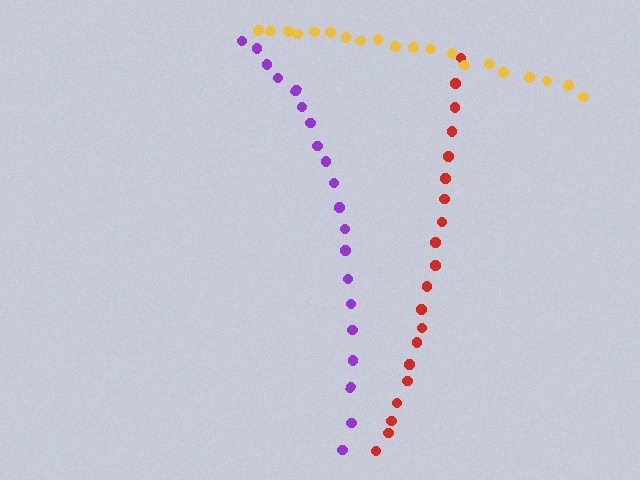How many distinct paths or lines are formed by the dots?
There are 3 distinct paths.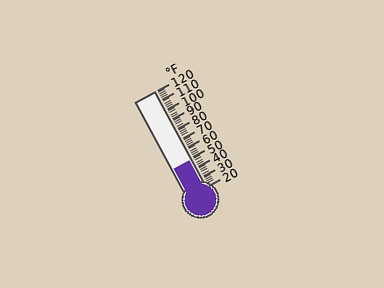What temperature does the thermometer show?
The thermometer shows approximately 48°F.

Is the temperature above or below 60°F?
The temperature is below 60°F.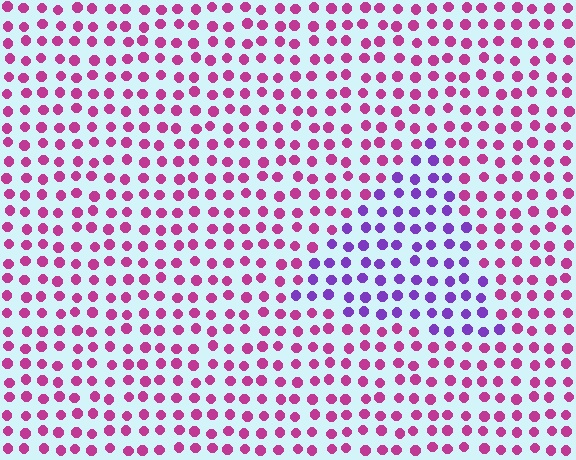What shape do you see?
I see a triangle.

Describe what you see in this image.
The image is filled with small magenta elements in a uniform arrangement. A triangle-shaped region is visible where the elements are tinted to a slightly different hue, forming a subtle color boundary.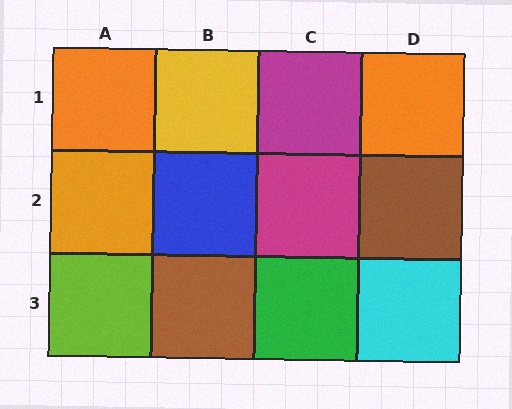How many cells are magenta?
2 cells are magenta.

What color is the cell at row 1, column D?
Orange.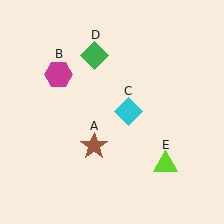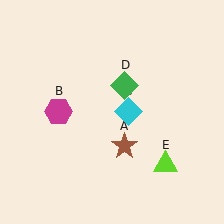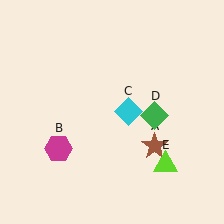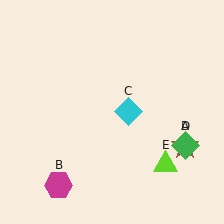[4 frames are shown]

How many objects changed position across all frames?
3 objects changed position: brown star (object A), magenta hexagon (object B), green diamond (object D).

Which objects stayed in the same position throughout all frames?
Cyan diamond (object C) and lime triangle (object E) remained stationary.